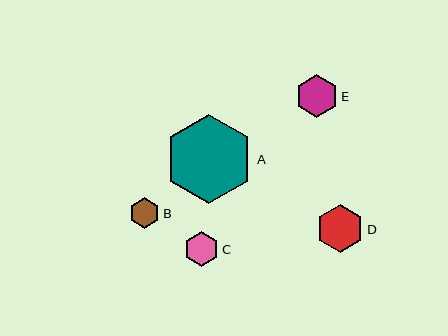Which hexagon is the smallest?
Hexagon B is the smallest with a size of approximately 31 pixels.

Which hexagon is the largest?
Hexagon A is the largest with a size of approximately 90 pixels.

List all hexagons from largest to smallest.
From largest to smallest: A, D, E, C, B.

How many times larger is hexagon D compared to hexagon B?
Hexagon D is approximately 1.6 times the size of hexagon B.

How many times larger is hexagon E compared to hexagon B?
Hexagon E is approximately 1.4 times the size of hexagon B.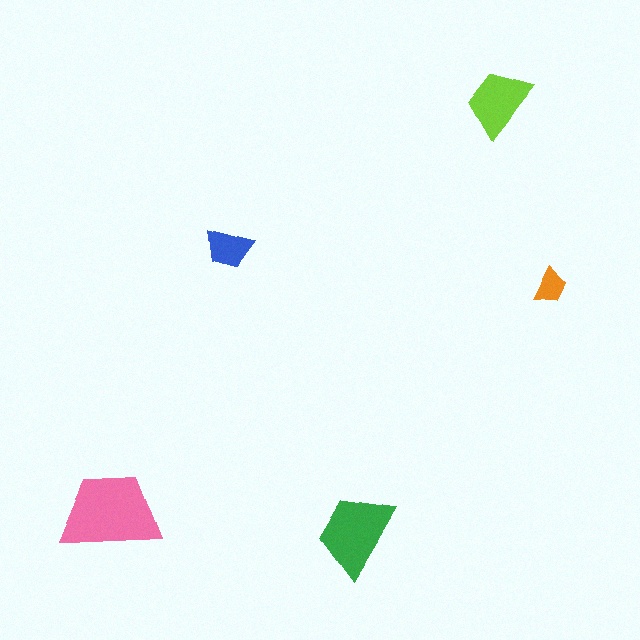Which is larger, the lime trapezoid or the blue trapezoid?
The lime one.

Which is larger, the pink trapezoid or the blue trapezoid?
The pink one.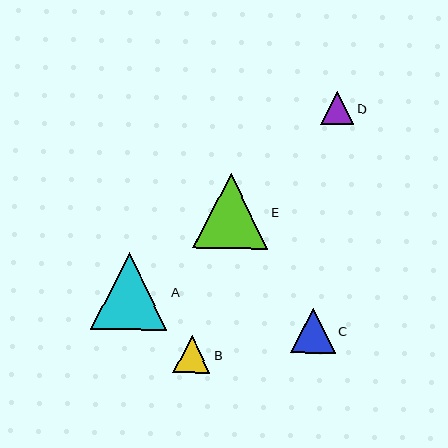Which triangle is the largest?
Triangle A is the largest with a size of approximately 76 pixels.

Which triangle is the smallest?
Triangle D is the smallest with a size of approximately 33 pixels.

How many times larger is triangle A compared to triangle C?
Triangle A is approximately 1.7 times the size of triangle C.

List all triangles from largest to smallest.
From largest to smallest: A, E, C, B, D.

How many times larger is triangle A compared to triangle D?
Triangle A is approximately 2.3 times the size of triangle D.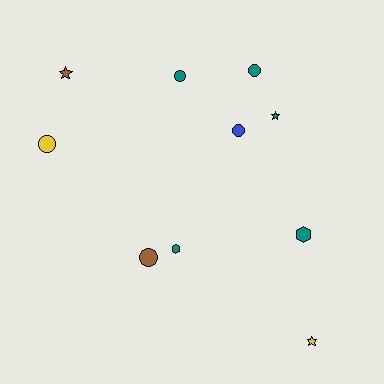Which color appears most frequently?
Teal, with 5 objects.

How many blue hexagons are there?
There are no blue hexagons.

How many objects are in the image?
There are 10 objects.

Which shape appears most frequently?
Circle, with 5 objects.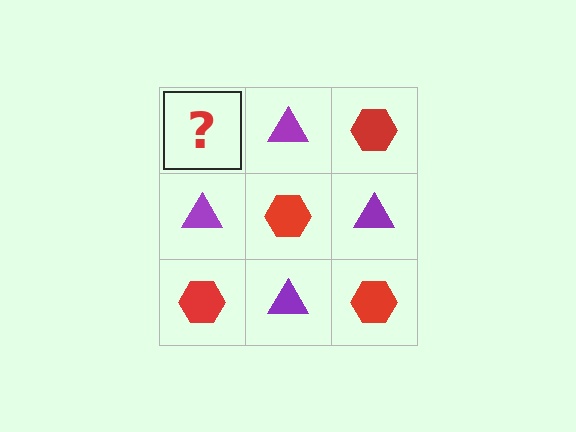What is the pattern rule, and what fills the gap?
The rule is that it alternates red hexagon and purple triangle in a checkerboard pattern. The gap should be filled with a red hexagon.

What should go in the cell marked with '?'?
The missing cell should contain a red hexagon.